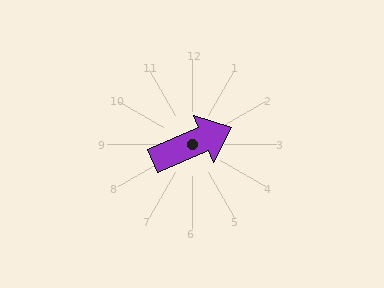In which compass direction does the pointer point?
Northeast.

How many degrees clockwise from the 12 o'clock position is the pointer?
Approximately 67 degrees.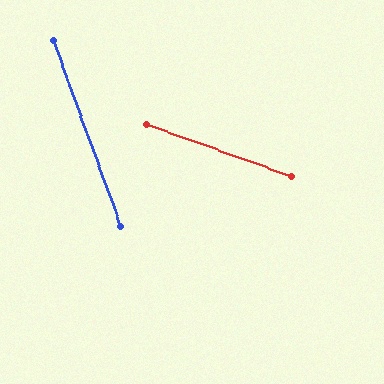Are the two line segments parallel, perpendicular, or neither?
Neither parallel nor perpendicular — they differ by about 51°.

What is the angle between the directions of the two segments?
Approximately 51 degrees.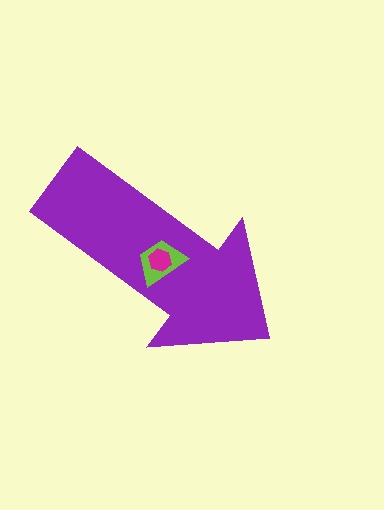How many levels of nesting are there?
3.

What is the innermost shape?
The magenta hexagon.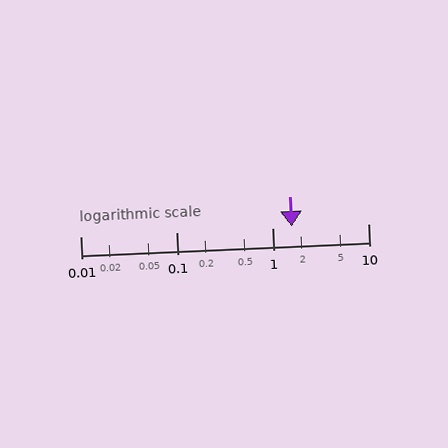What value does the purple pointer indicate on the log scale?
The pointer indicates approximately 1.6.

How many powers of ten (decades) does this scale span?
The scale spans 3 decades, from 0.01 to 10.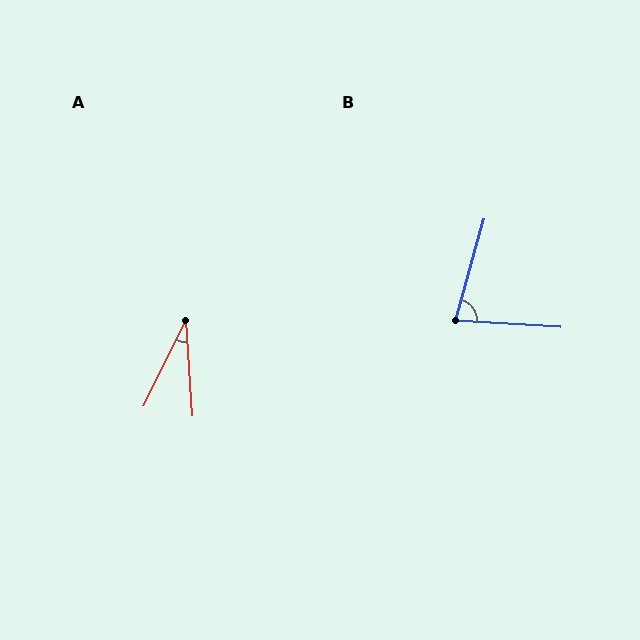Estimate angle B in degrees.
Approximately 78 degrees.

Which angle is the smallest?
A, at approximately 31 degrees.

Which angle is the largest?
B, at approximately 78 degrees.